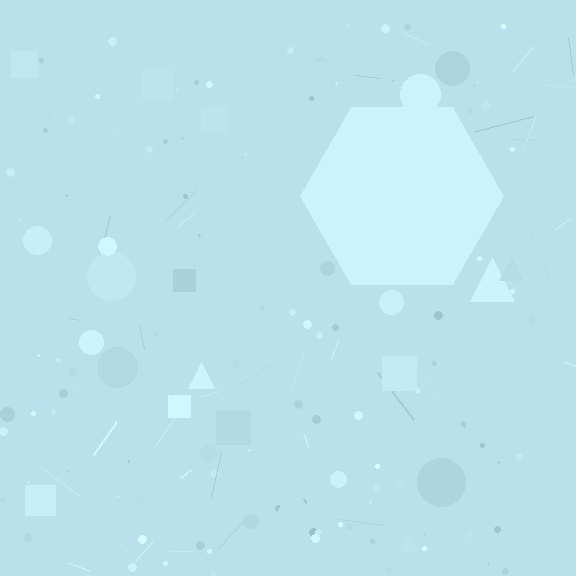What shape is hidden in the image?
A hexagon is hidden in the image.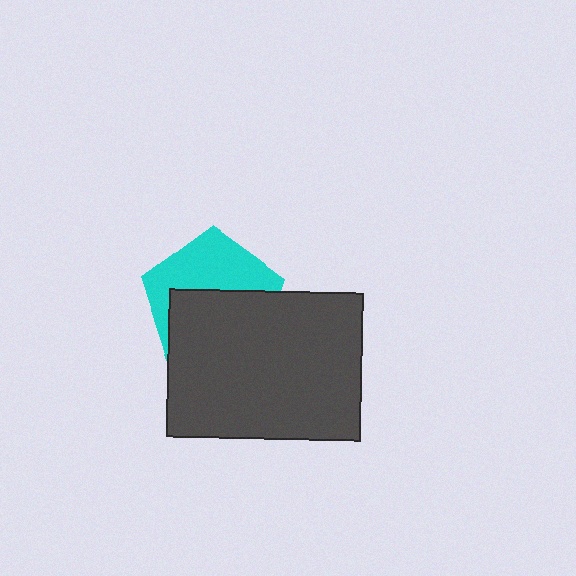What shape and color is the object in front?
The object in front is a dark gray rectangle.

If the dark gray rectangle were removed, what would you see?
You would see the complete cyan pentagon.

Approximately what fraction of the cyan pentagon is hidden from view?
Roughly 53% of the cyan pentagon is hidden behind the dark gray rectangle.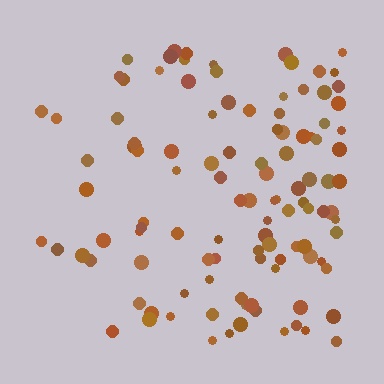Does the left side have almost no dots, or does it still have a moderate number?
Still a moderate number, just noticeably fewer than the right.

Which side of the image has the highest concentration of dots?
The right.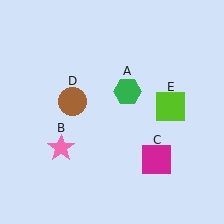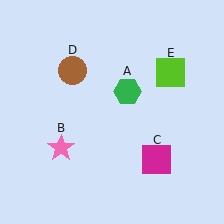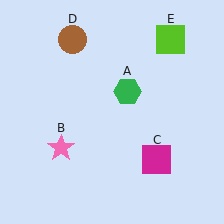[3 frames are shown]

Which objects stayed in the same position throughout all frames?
Green hexagon (object A) and pink star (object B) and magenta square (object C) remained stationary.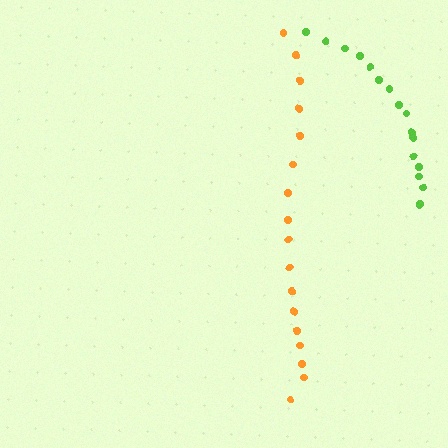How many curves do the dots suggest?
There are 2 distinct paths.